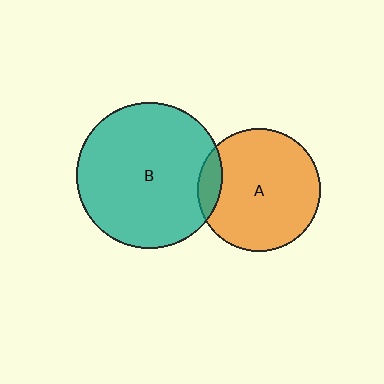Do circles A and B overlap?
Yes.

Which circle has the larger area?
Circle B (teal).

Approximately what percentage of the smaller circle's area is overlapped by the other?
Approximately 10%.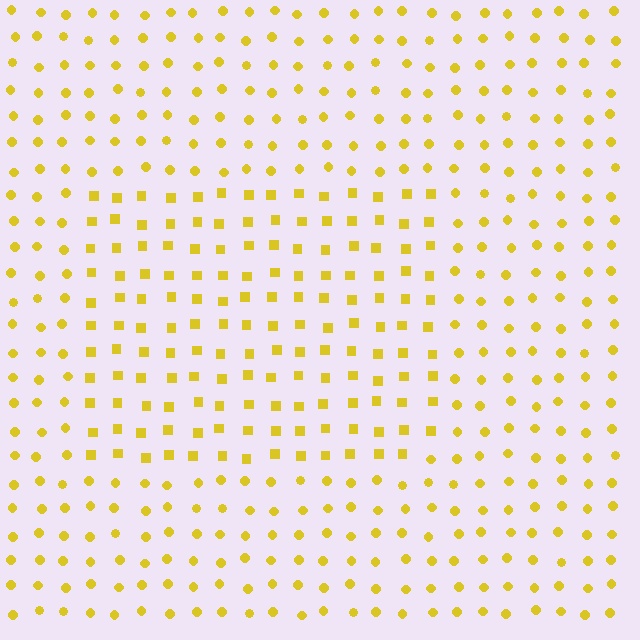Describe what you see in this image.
The image is filled with small yellow elements arranged in a uniform grid. A rectangle-shaped region contains squares, while the surrounding area contains circles. The boundary is defined purely by the change in element shape.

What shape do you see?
I see a rectangle.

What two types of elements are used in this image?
The image uses squares inside the rectangle region and circles outside it.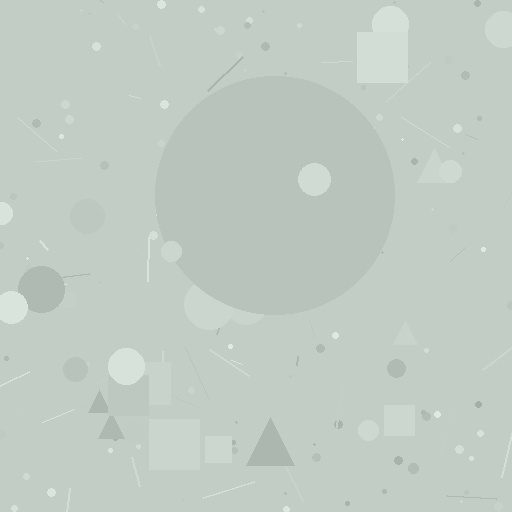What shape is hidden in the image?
A circle is hidden in the image.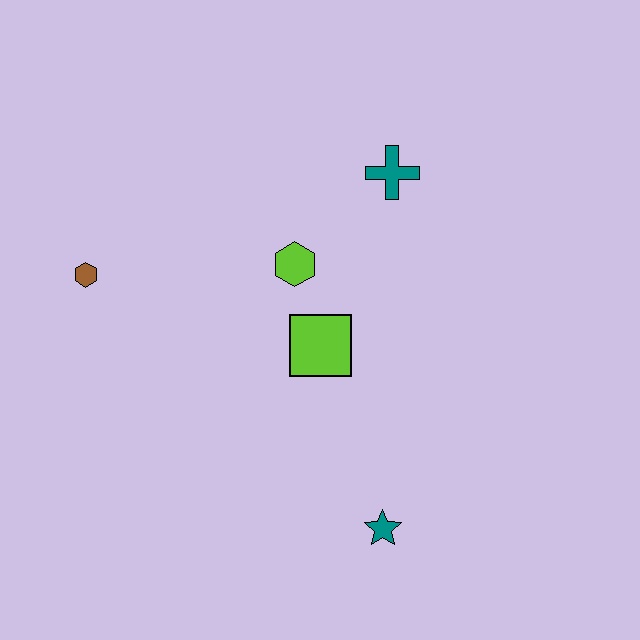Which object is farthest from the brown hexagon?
The teal star is farthest from the brown hexagon.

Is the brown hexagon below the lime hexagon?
Yes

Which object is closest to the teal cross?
The lime hexagon is closest to the teal cross.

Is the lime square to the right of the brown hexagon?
Yes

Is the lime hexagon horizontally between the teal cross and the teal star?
No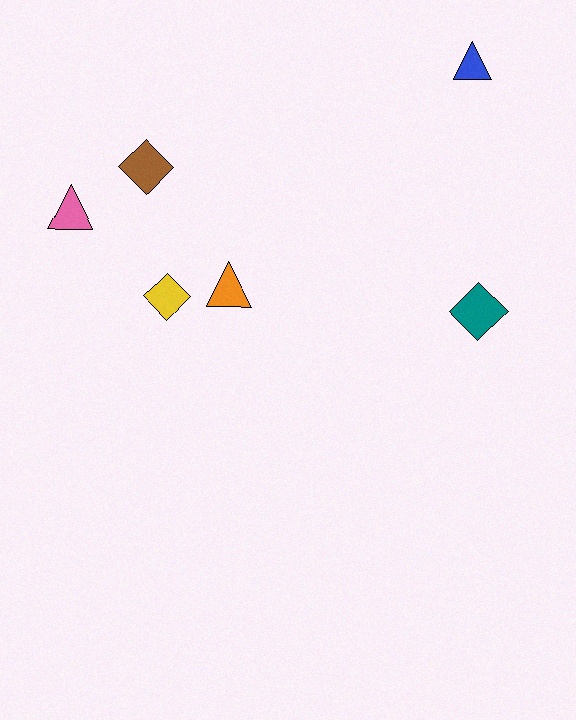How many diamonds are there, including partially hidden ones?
There are 3 diamonds.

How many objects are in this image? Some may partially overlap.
There are 6 objects.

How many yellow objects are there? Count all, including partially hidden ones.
There is 1 yellow object.